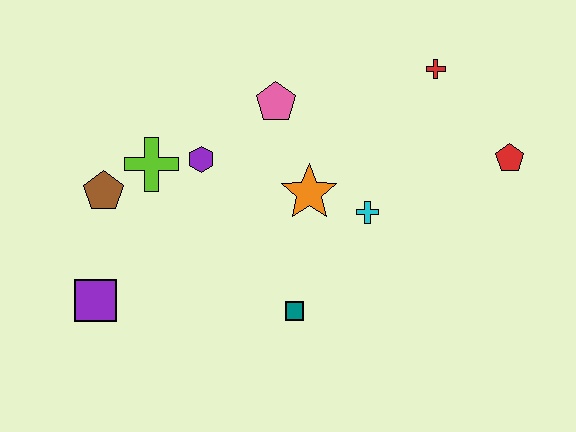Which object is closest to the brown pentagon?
The lime cross is closest to the brown pentagon.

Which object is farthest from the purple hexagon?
The red pentagon is farthest from the purple hexagon.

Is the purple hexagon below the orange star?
No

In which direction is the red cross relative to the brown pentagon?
The red cross is to the right of the brown pentagon.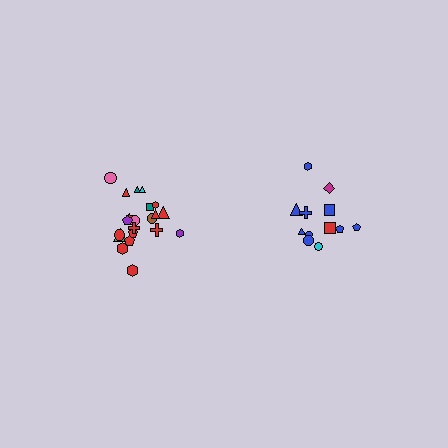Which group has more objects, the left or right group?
The left group.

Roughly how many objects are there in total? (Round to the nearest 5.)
Roughly 35 objects in total.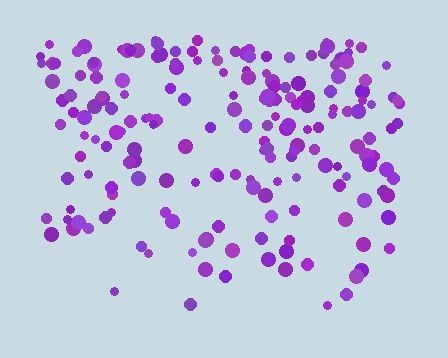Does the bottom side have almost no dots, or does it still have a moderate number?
Still a moderate number, just noticeably fewer than the top.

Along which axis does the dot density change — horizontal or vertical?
Vertical.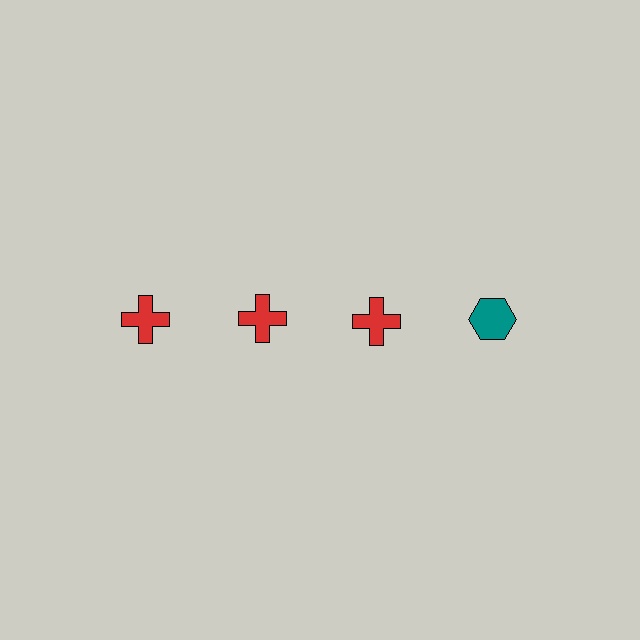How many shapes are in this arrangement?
There are 4 shapes arranged in a grid pattern.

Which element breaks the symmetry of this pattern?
The teal hexagon in the top row, second from right column breaks the symmetry. All other shapes are red crosses.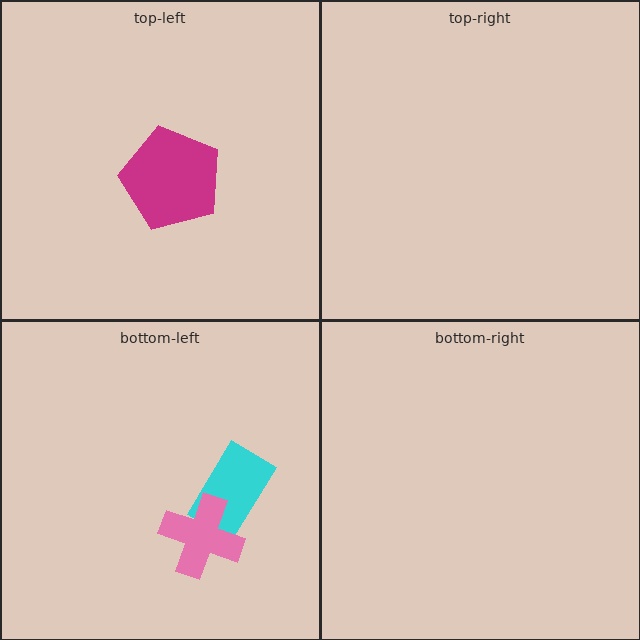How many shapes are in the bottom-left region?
2.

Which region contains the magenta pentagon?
The top-left region.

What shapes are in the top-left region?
The magenta pentagon.